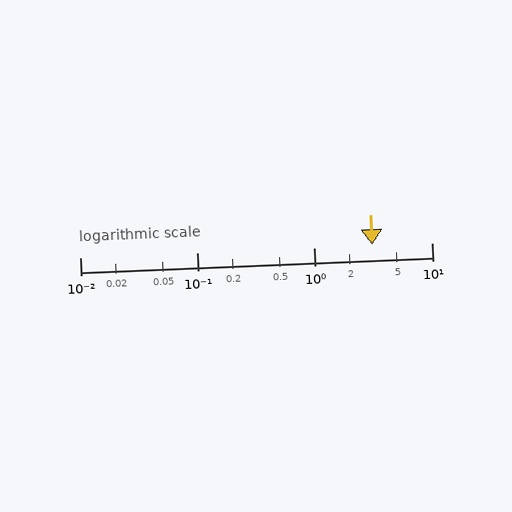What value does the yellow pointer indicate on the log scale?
The pointer indicates approximately 3.1.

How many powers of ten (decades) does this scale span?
The scale spans 3 decades, from 0.01 to 10.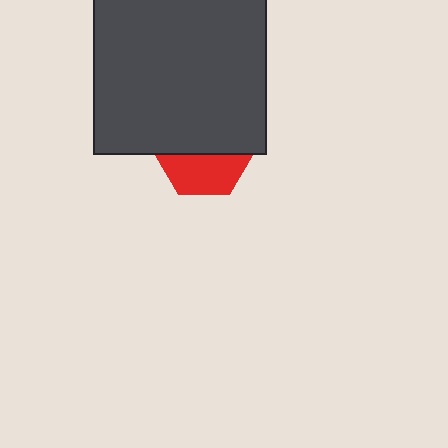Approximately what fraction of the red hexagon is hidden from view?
Roughly 57% of the red hexagon is hidden behind the dark gray square.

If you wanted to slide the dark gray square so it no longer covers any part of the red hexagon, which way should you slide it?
Slide it up — that is the most direct way to separate the two shapes.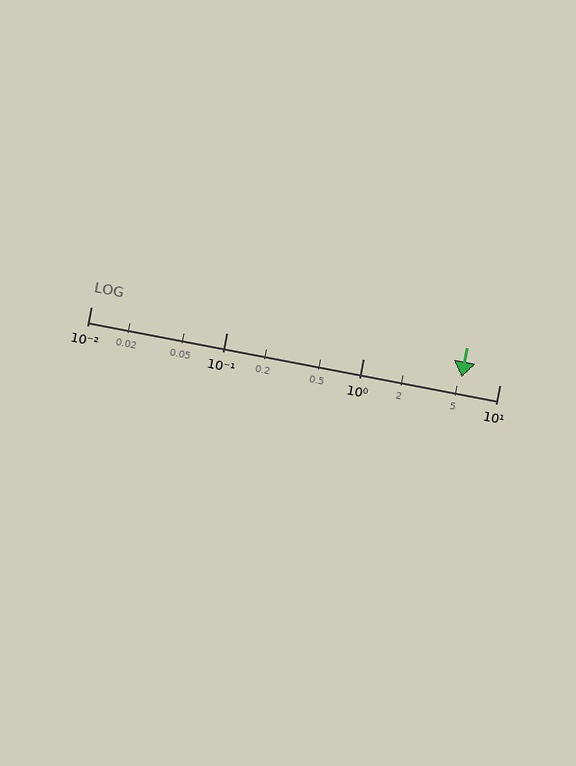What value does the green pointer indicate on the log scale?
The pointer indicates approximately 5.3.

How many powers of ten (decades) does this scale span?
The scale spans 3 decades, from 0.01 to 10.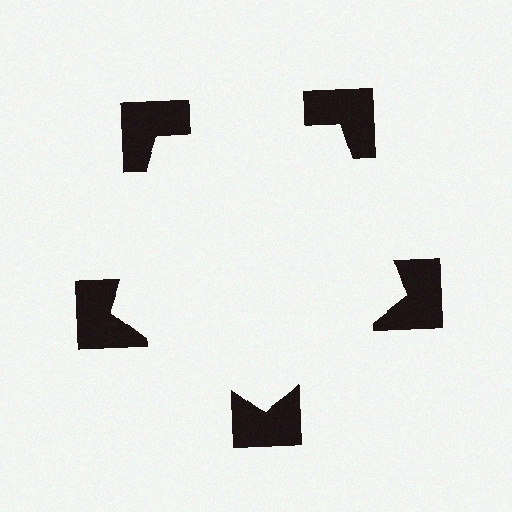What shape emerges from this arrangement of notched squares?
An illusory pentagon — its edges are inferred from the aligned wedge cuts in the notched squares, not physically drawn.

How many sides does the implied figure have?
5 sides.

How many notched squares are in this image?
There are 5 — one at each vertex of the illusory pentagon.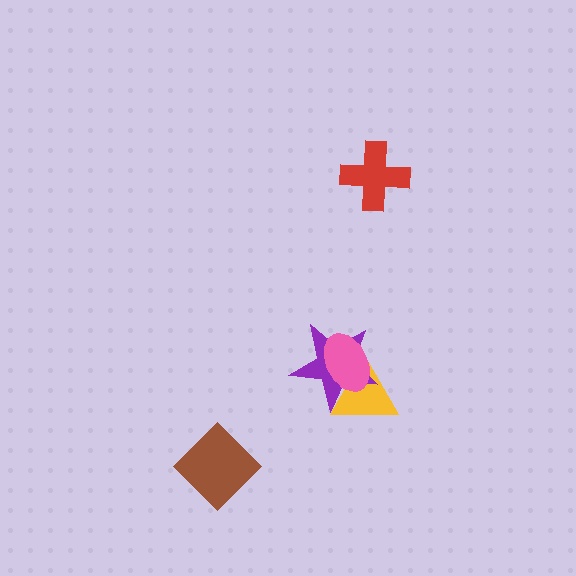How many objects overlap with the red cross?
0 objects overlap with the red cross.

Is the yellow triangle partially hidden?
Yes, it is partially covered by another shape.